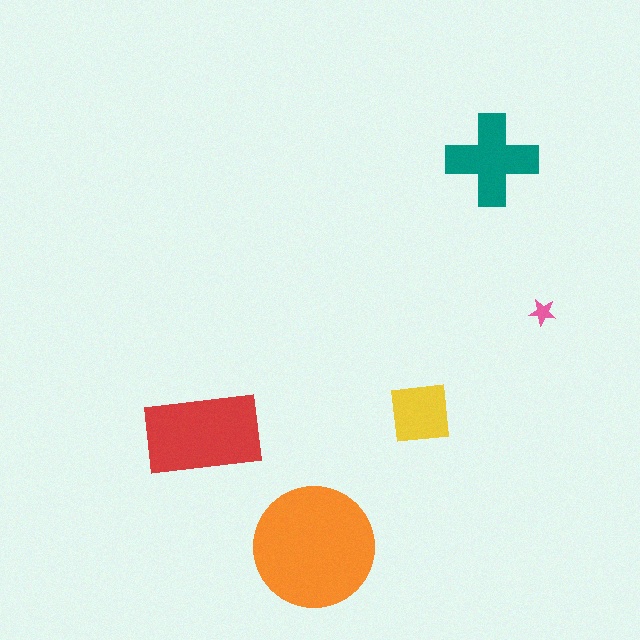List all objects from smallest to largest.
The pink star, the yellow square, the teal cross, the red rectangle, the orange circle.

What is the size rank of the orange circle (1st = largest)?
1st.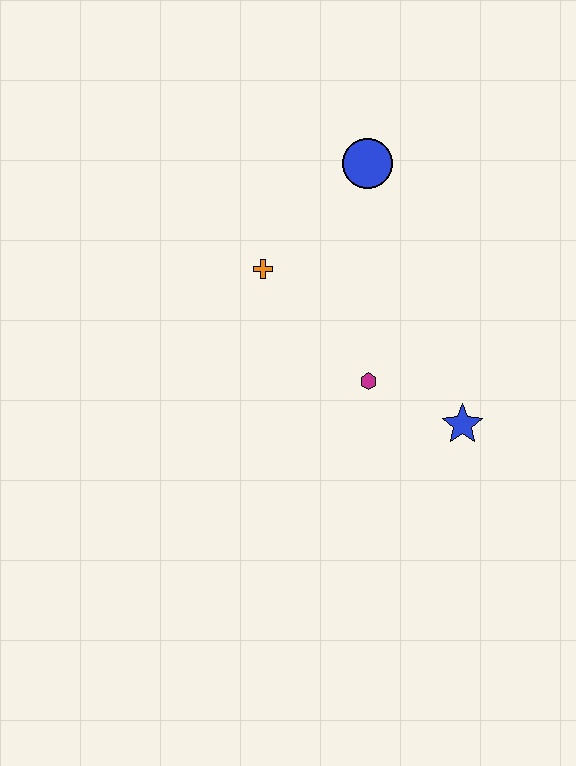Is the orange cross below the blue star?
No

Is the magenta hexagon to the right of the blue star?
No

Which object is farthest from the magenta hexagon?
The blue circle is farthest from the magenta hexagon.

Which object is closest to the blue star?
The magenta hexagon is closest to the blue star.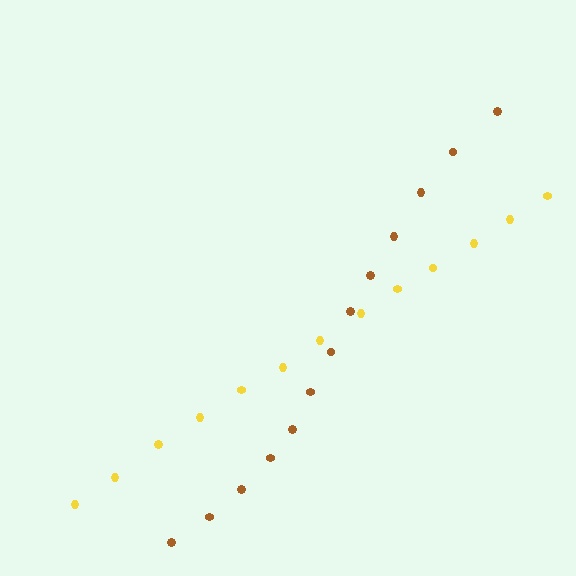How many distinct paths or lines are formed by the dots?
There are 2 distinct paths.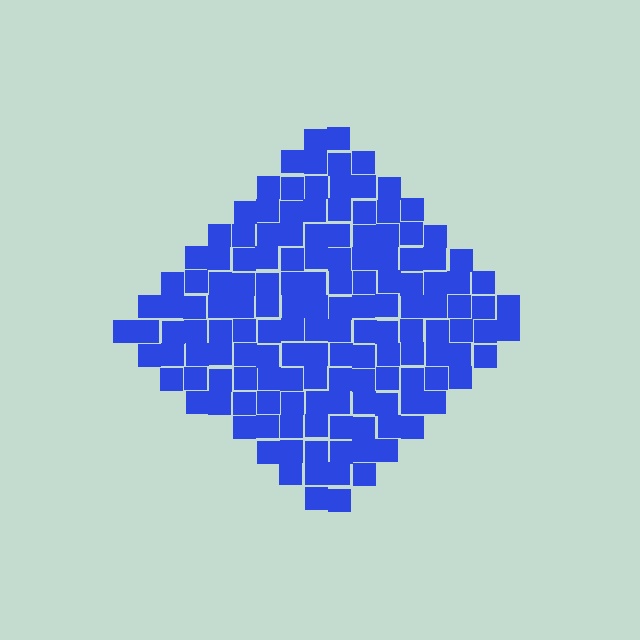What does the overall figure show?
The overall figure shows a diamond.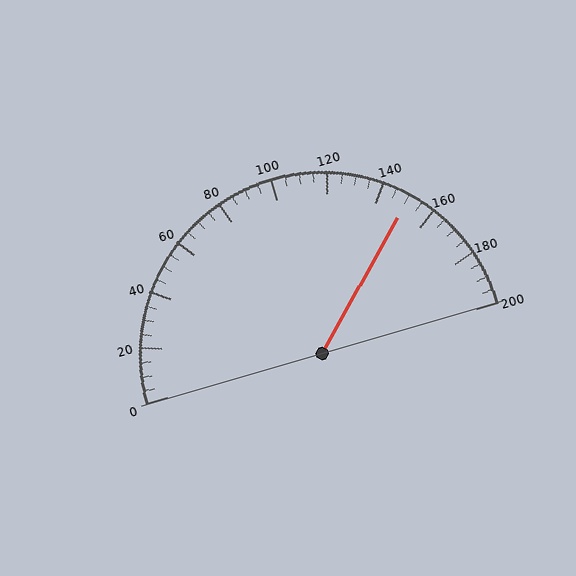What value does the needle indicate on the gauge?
The needle indicates approximately 150.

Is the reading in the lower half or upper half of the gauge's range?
The reading is in the upper half of the range (0 to 200).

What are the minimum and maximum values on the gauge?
The gauge ranges from 0 to 200.